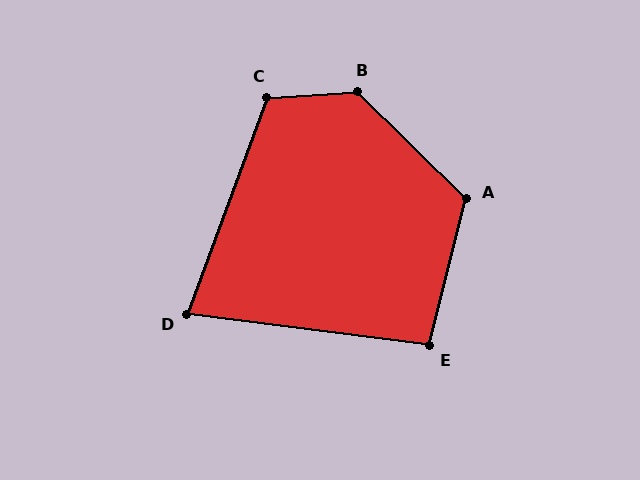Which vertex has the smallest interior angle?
D, at approximately 77 degrees.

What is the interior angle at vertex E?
Approximately 97 degrees (obtuse).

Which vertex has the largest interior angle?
B, at approximately 133 degrees.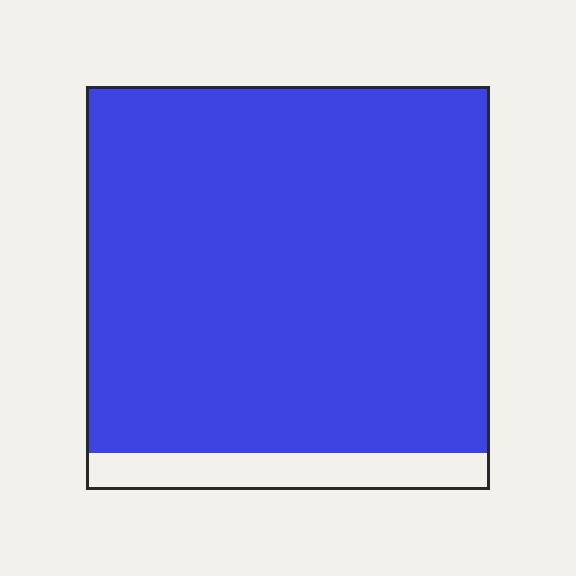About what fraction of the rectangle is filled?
About nine tenths (9/10).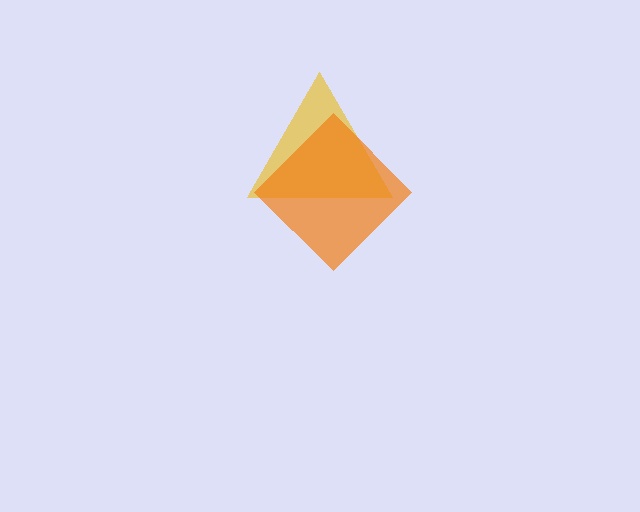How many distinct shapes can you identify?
There are 2 distinct shapes: a yellow triangle, an orange diamond.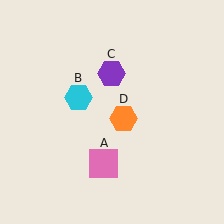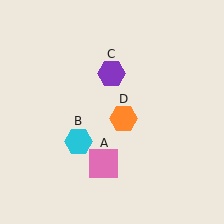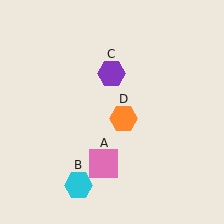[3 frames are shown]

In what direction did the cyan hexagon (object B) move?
The cyan hexagon (object B) moved down.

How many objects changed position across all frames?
1 object changed position: cyan hexagon (object B).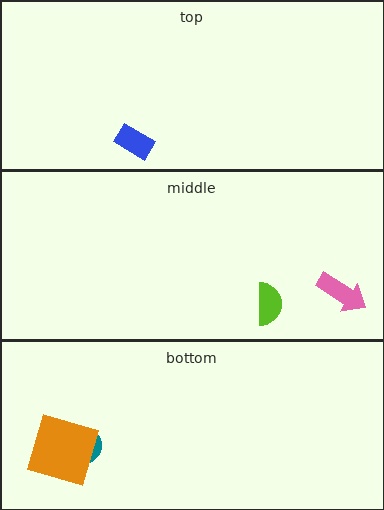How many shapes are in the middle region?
2.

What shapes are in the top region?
The blue rectangle.